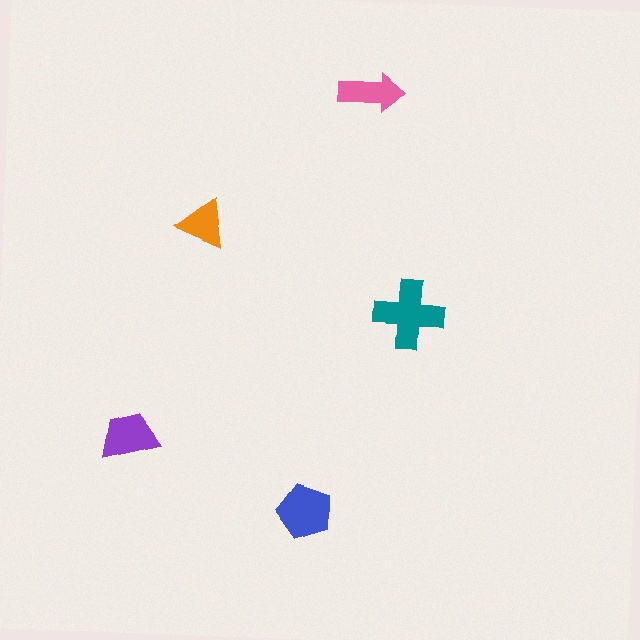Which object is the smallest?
The orange triangle.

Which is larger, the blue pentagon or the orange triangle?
The blue pentagon.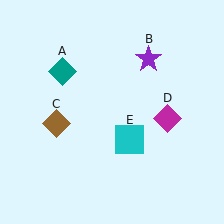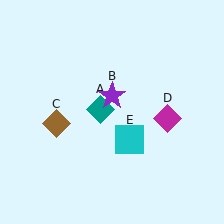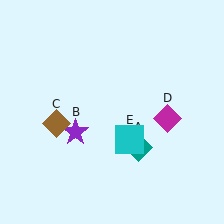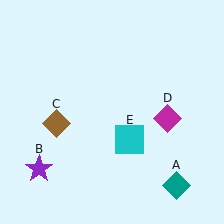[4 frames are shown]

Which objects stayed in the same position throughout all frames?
Brown diamond (object C) and magenta diamond (object D) and cyan square (object E) remained stationary.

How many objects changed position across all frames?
2 objects changed position: teal diamond (object A), purple star (object B).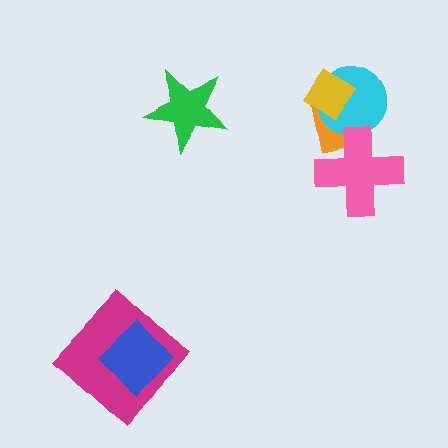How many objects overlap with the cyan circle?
3 objects overlap with the cyan circle.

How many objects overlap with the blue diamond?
1 object overlaps with the blue diamond.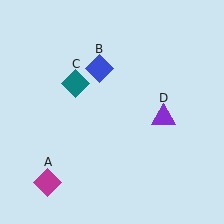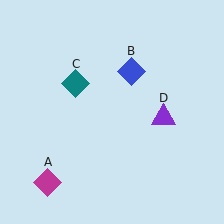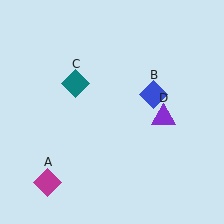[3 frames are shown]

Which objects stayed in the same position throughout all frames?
Magenta diamond (object A) and teal diamond (object C) and purple triangle (object D) remained stationary.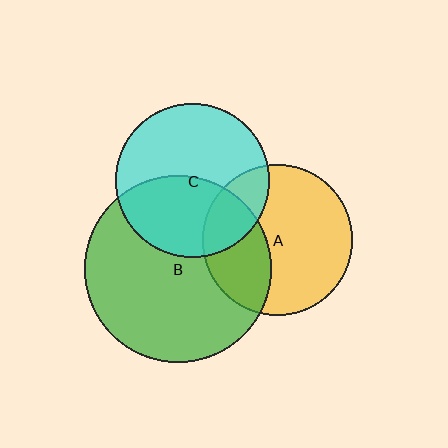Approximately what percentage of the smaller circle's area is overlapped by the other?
Approximately 35%.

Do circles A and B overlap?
Yes.